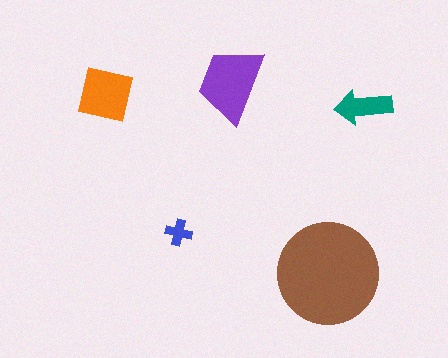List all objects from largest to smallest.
The brown circle, the purple trapezoid, the orange square, the teal arrow, the blue cross.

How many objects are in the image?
There are 5 objects in the image.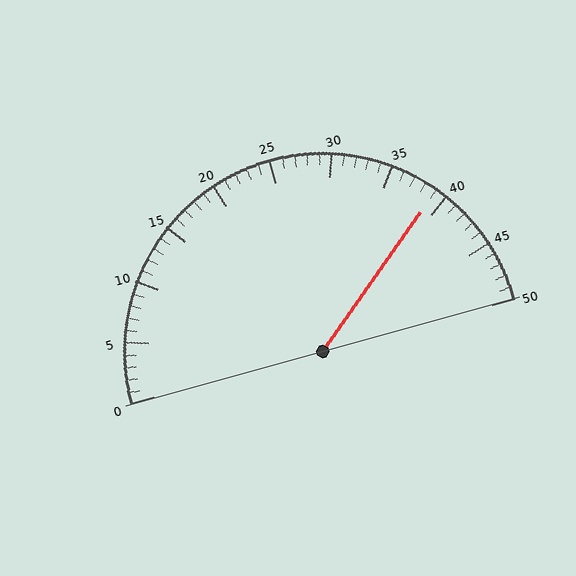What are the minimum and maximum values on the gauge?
The gauge ranges from 0 to 50.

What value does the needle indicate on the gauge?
The needle indicates approximately 39.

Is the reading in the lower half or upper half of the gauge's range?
The reading is in the upper half of the range (0 to 50).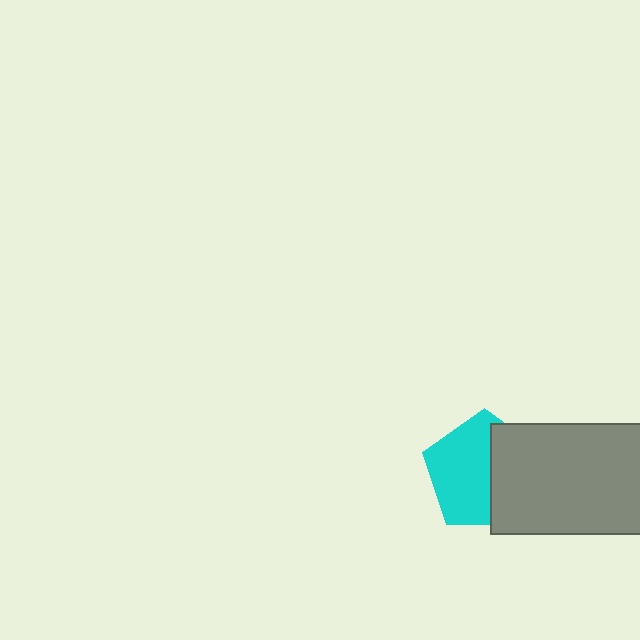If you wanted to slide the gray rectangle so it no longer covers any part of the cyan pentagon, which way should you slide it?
Slide it right — that is the most direct way to separate the two shapes.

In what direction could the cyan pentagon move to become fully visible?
The cyan pentagon could move left. That would shift it out from behind the gray rectangle entirely.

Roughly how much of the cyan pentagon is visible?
About half of it is visible (roughly 57%).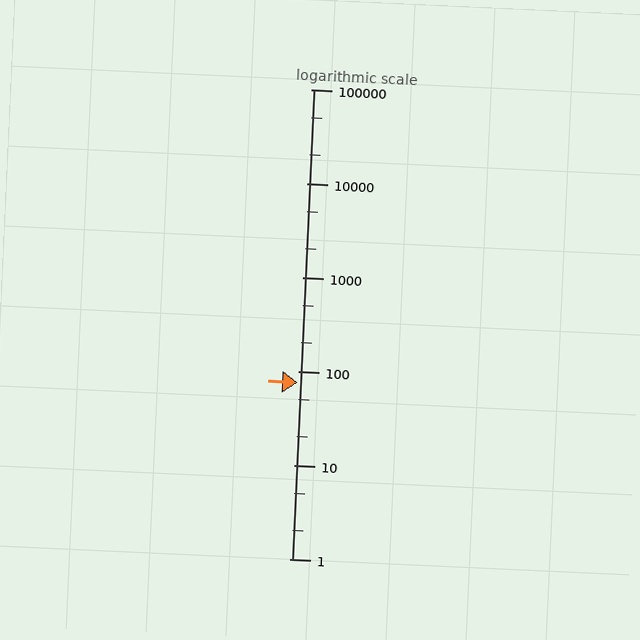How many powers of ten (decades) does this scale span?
The scale spans 5 decades, from 1 to 100000.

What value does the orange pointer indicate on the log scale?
The pointer indicates approximately 76.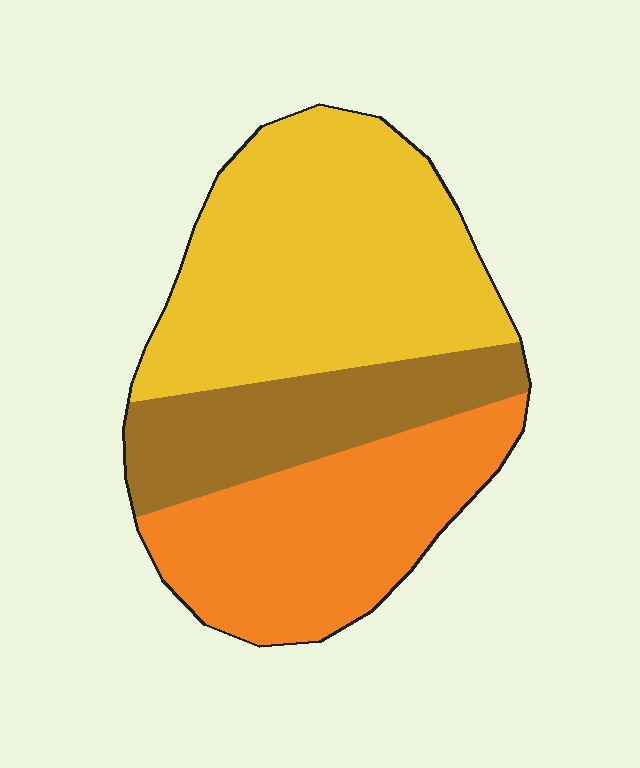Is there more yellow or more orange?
Yellow.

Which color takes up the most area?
Yellow, at roughly 45%.